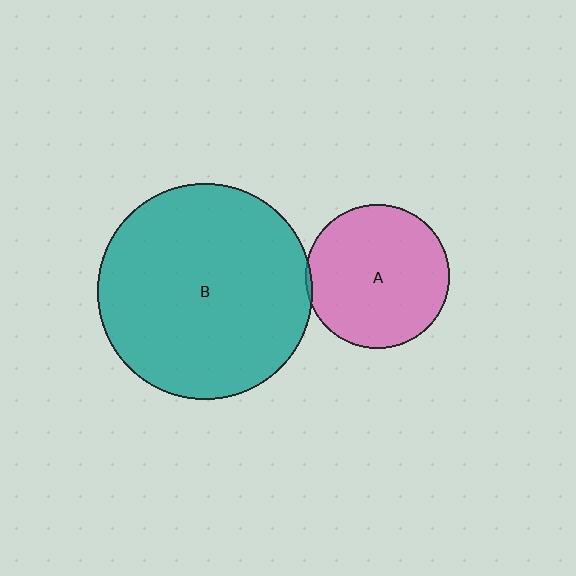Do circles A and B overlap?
Yes.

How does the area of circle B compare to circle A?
Approximately 2.2 times.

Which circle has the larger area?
Circle B (teal).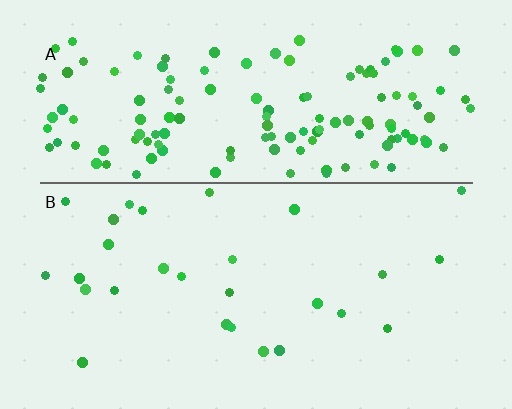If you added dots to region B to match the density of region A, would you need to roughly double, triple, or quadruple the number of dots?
Approximately quadruple.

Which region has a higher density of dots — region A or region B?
A (the top).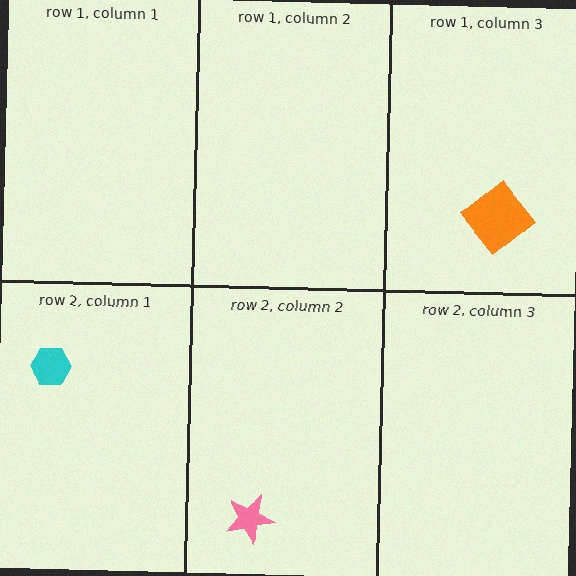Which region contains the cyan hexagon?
The row 2, column 1 region.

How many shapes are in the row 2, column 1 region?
1.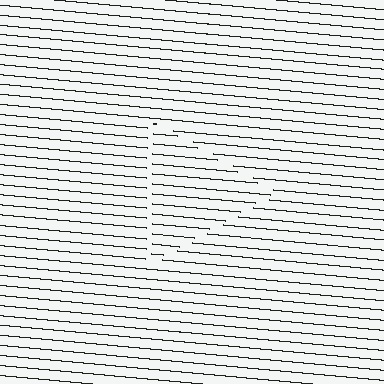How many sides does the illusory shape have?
3 sides — the line-ends trace a triangle.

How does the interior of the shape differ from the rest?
The interior of the shape contains the same grating, shifted by half a period — the contour is defined by the phase discontinuity where line-ends from the inner and outer gratings abut.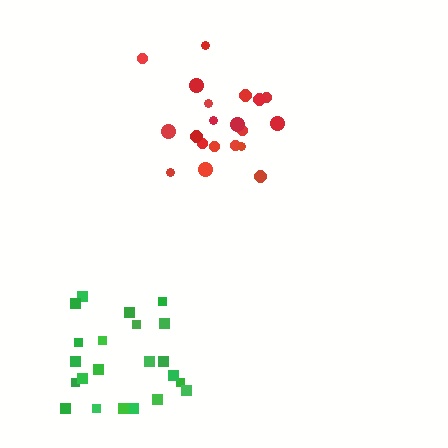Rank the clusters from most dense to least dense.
red, green.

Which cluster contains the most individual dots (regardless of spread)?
Green (22).